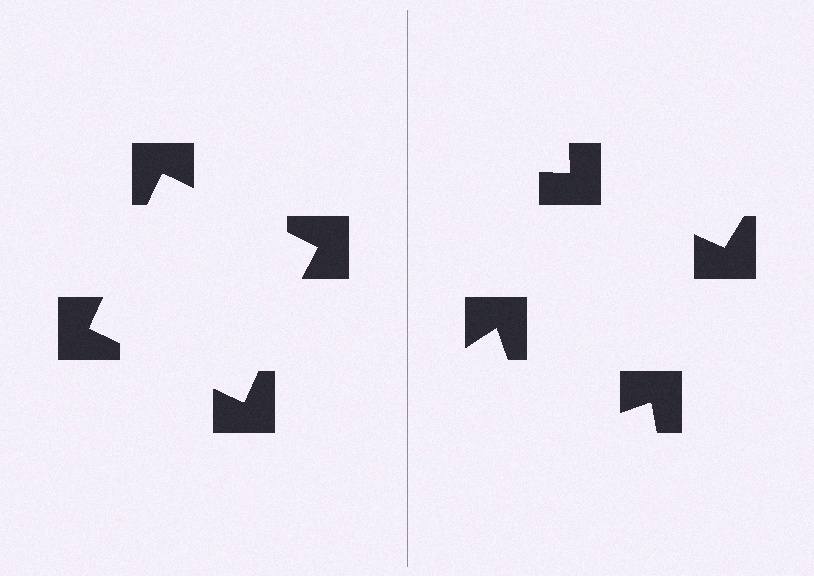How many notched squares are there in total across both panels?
8 — 4 on each side.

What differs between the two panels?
The notched squares are positioned identically on both sides; only the wedge orientations differ. On the left they align to a square; on the right they are misaligned.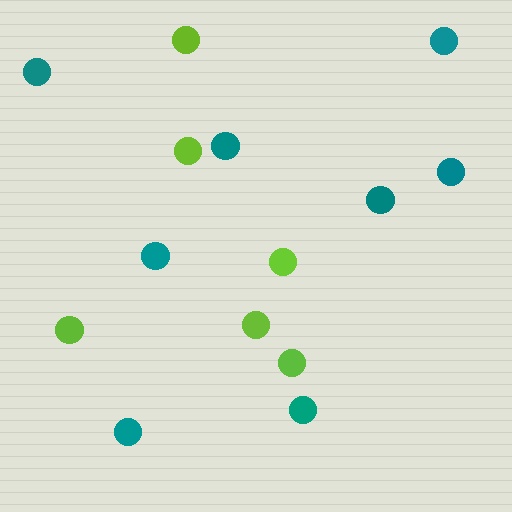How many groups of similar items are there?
There are 2 groups: one group of lime circles (6) and one group of teal circles (8).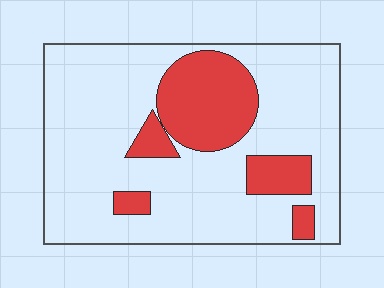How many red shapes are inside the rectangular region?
5.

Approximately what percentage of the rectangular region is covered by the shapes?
Approximately 25%.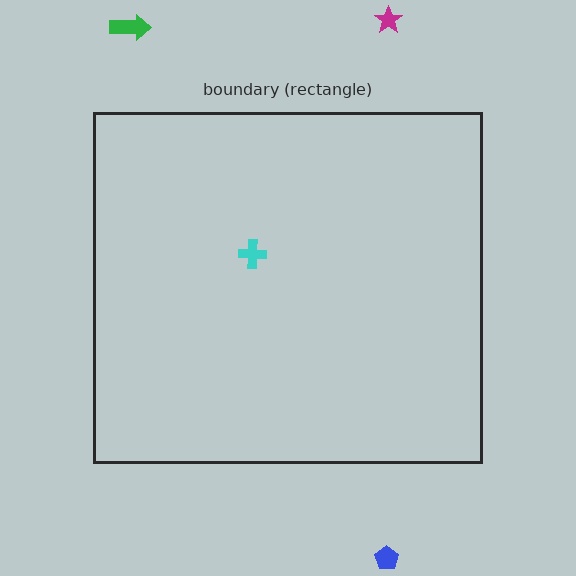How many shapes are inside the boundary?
1 inside, 3 outside.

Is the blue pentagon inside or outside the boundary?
Outside.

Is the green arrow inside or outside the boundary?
Outside.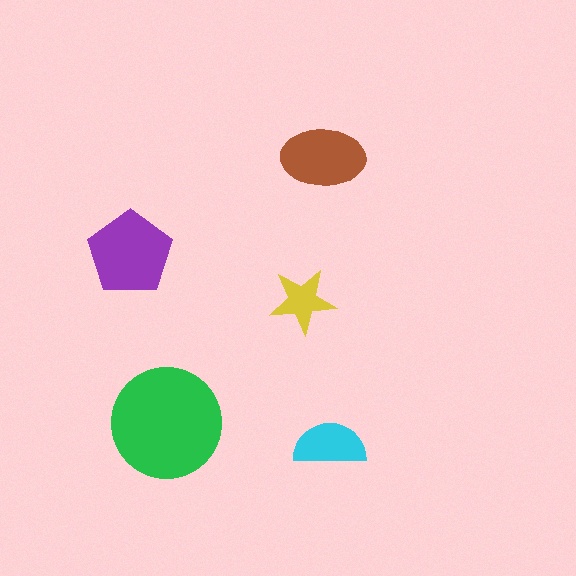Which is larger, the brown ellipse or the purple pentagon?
The purple pentagon.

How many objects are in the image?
There are 5 objects in the image.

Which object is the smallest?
The yellow star.